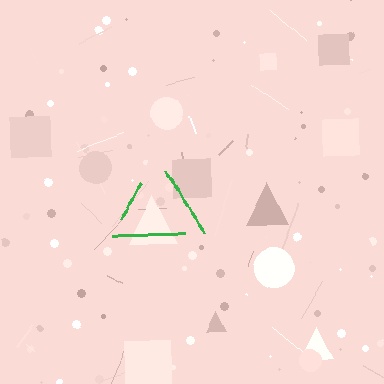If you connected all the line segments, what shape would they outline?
They would outline a triangle.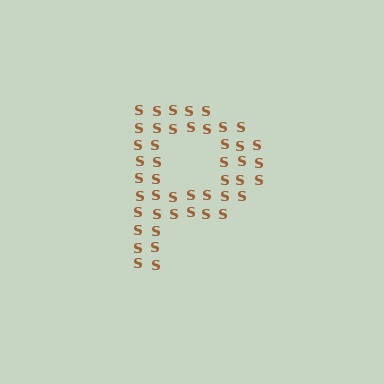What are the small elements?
The small elements are letter S's.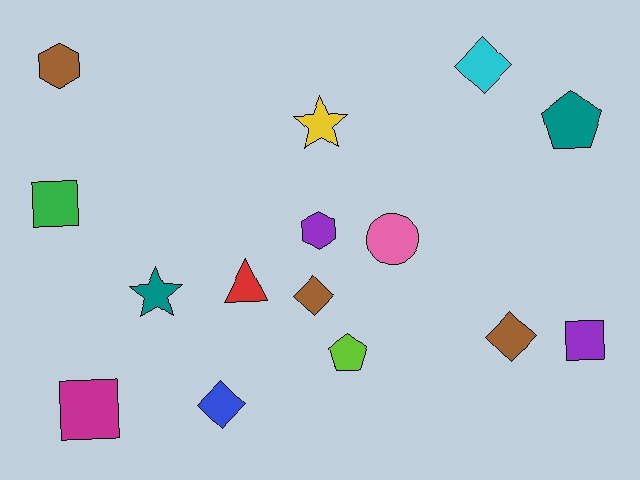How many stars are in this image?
There are 2 stars.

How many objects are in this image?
There are 15 objects.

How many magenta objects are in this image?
There is 1 magenta object.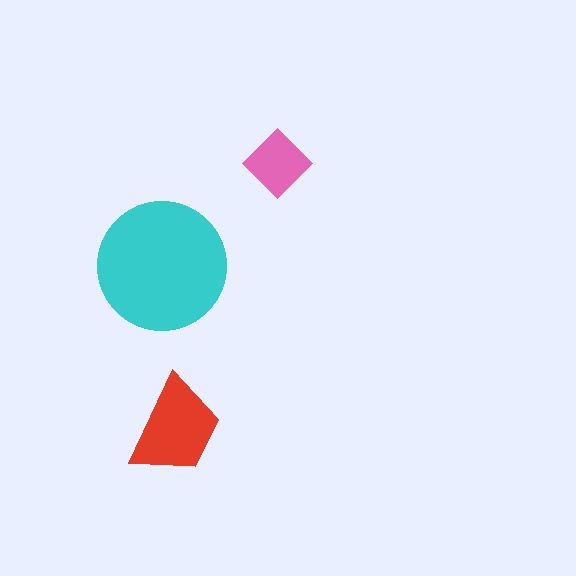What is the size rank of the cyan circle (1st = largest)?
1st.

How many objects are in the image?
There are 3 objects in the image.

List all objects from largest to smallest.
The cyan circle, the red trapezoid, the pink diamond.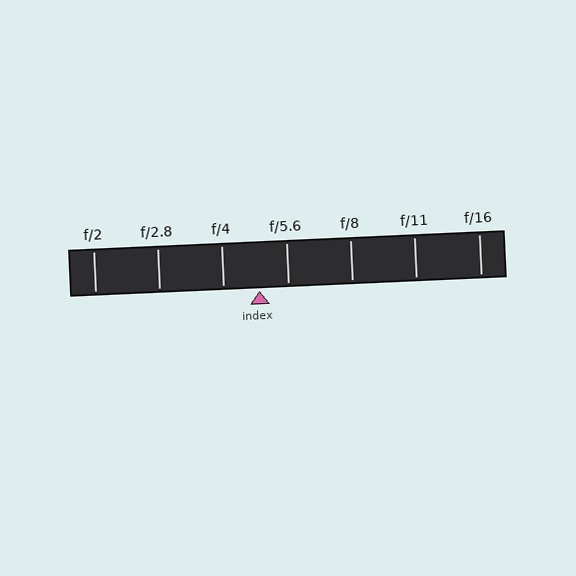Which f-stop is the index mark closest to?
The index mark is closest to f/5.6.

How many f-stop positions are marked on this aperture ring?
There are 7 f-stop positions marked.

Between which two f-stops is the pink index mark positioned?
The index mark is between f/4 and f/5.6.